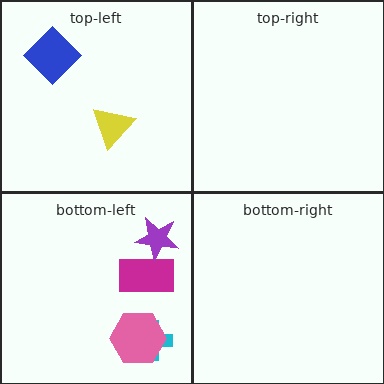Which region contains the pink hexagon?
The bottom-left region.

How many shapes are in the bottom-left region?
4.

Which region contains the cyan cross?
The bottom-left region.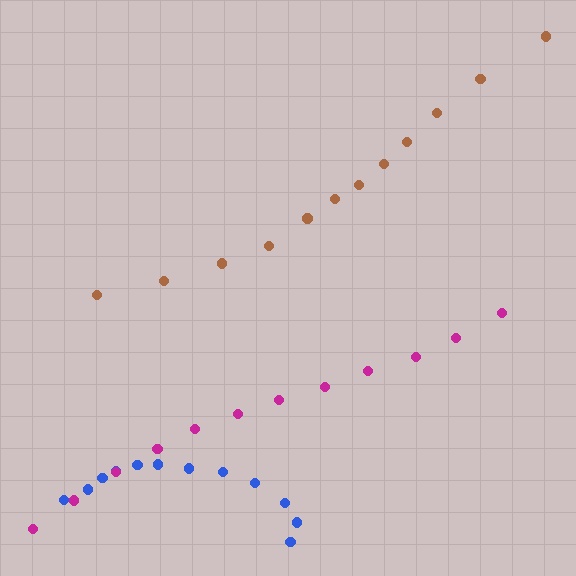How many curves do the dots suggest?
There are 3 distinct paths.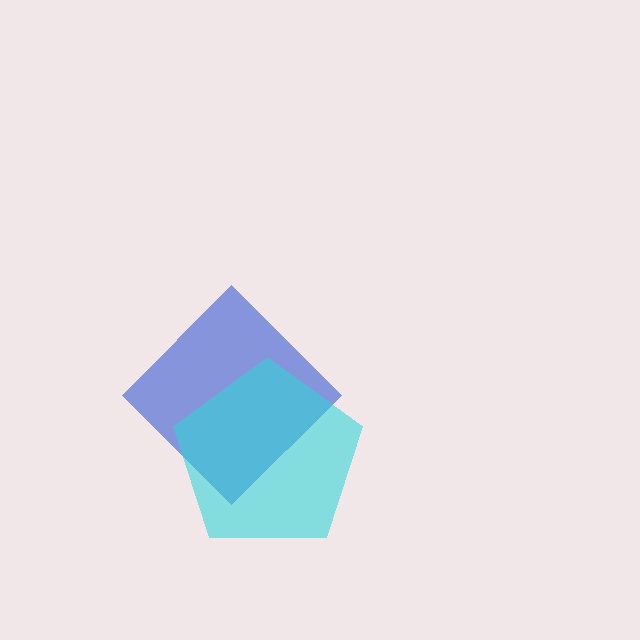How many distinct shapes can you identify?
There are 2 distinct shapes: a blue diamond, a cyan pentagon.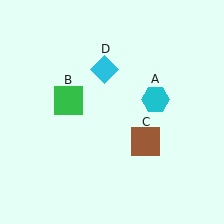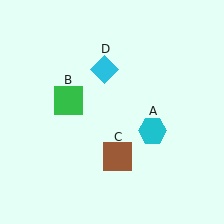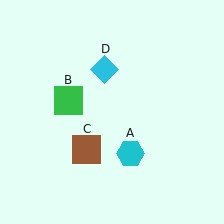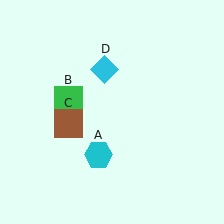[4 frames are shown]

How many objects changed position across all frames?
2 objects changed position: cyan hexagon (object A), brown square (object C).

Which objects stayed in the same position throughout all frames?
Green square (object B) and cyan diamond (object D) remained stationary.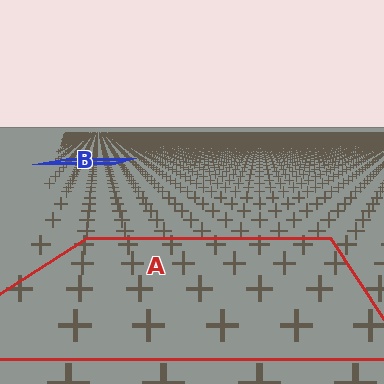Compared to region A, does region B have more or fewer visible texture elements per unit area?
Region B has more texture elements per unit area — they are packed more densely because it is farther away.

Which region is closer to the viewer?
Region A is closer. The texture elements there are larger and more spread out.